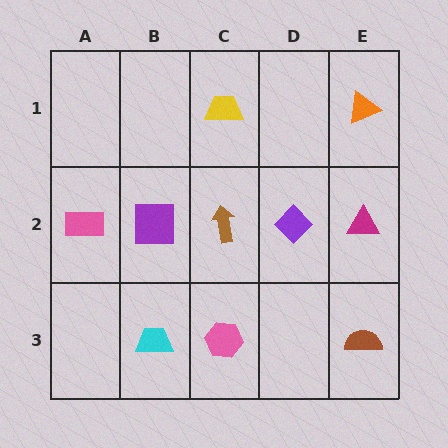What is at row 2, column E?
A magenta triangle.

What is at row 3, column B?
A cyan trapezoid.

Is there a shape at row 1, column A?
No, that cell is empty.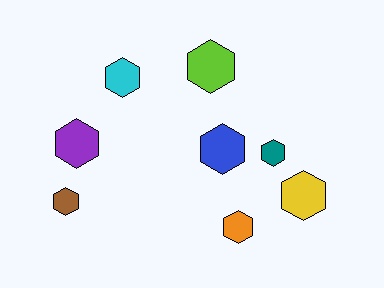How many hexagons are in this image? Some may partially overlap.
There are 8 hexagons.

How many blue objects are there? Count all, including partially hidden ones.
There is 1 blue object.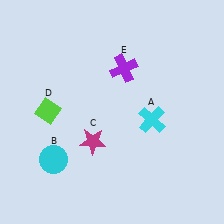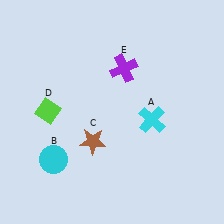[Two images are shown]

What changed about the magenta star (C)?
In Image 1, C is magenta. In Image 2, it changed to brown.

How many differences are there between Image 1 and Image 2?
There is 1 difference between the two images.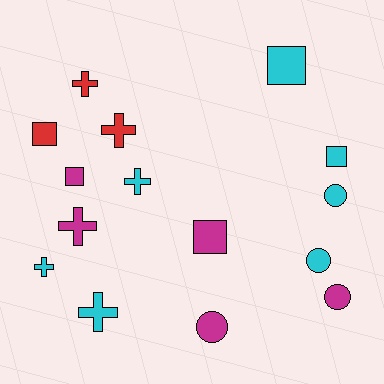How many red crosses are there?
There are 2 red crosses.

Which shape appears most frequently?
Cross, with 6 objects.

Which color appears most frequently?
Cyan, with 7 objects.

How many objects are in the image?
There are 15 objects.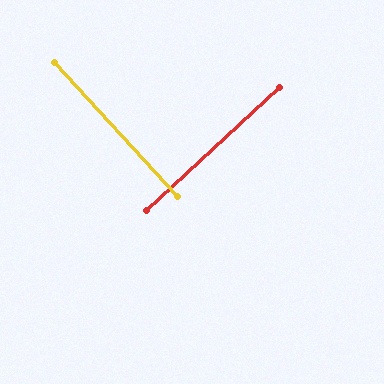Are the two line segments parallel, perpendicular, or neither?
Perpendicular — they meet at approximately 90°.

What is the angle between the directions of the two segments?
Approximately 90 degrees.